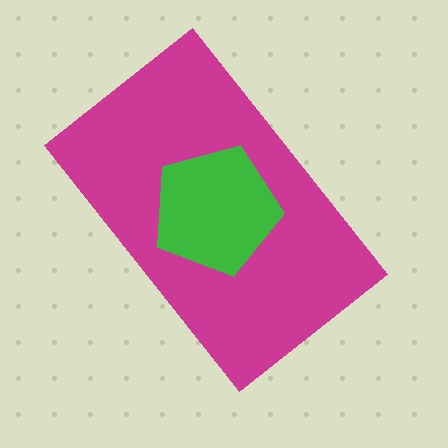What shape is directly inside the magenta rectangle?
The green pentagon.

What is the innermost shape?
The green pentagon.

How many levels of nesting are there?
2.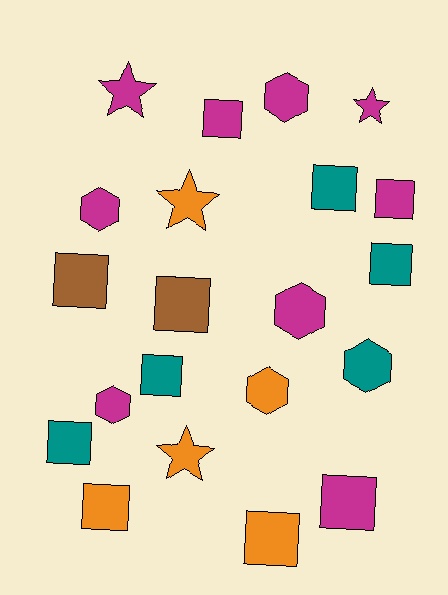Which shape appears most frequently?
Square, with 11 objects.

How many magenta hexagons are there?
There are 4 magenta hexagons.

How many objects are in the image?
There are 21 objects.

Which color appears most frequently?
Magenta, with 9 objects.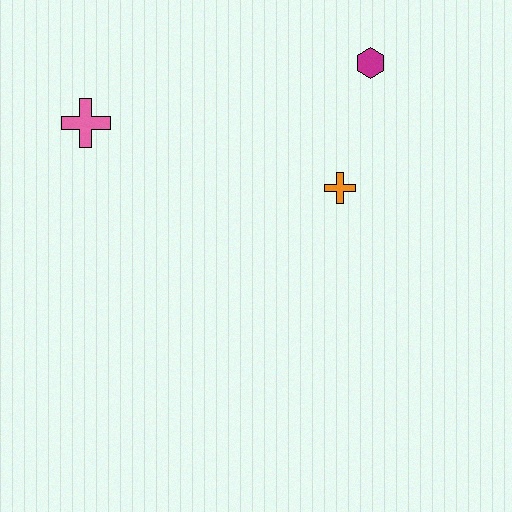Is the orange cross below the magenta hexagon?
Yes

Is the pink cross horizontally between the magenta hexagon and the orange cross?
No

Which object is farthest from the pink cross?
The magenta hexagon is farthest from the pink cross.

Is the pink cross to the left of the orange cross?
Yes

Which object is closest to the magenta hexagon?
The orange cross is closest to the magenta hexagon.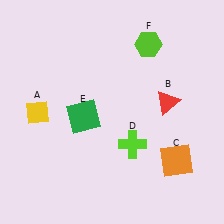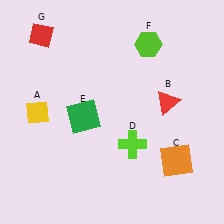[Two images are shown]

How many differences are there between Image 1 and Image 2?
There is 1 difference between the two images.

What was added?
A red diamond (G) was added in Image 2.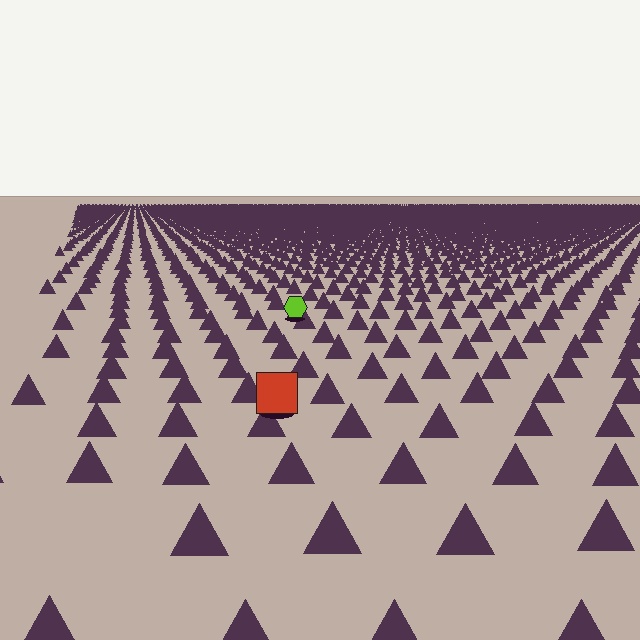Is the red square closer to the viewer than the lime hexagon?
Yes. The red square is closer — you can tell from the texture gradient: the ground texture is coarser near it.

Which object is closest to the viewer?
The red square is closest. The texture marks near it are larger and more spread out.